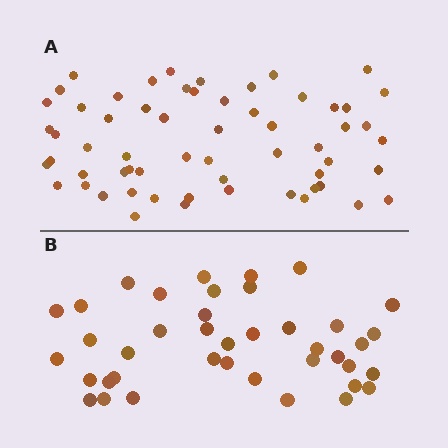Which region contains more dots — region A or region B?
Region A (the top region) has more dots.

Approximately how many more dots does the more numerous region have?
Region A has approximately 20 more dots than region B.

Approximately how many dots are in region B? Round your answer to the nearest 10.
About 40 dots.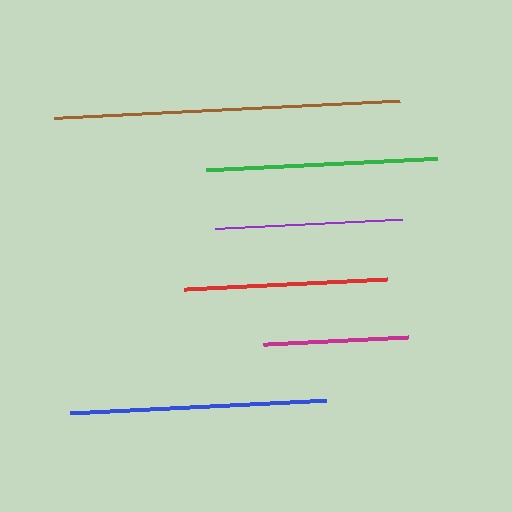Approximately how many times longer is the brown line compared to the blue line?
The brown line is approximately 1.3 times the length of the blue line.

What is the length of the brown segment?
The brown segment is approximately 346 pixels long.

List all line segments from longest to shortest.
From longest to shortest: brown, blue, green, red, purple, magenta.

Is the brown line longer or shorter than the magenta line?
The brown line is longer than the magenta line.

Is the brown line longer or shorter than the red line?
The brown line is longer than the red line.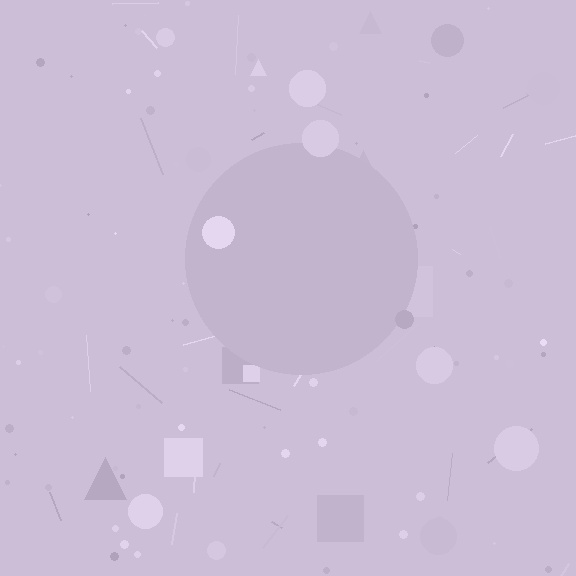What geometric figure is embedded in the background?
A circle is embedded in the background.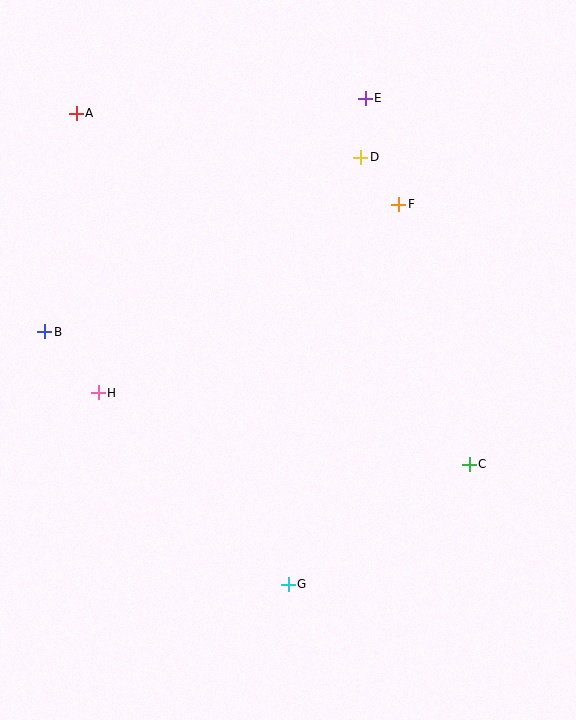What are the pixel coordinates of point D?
Point D is at (361, 157).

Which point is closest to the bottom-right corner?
Point C is closest to the bottom-right corner.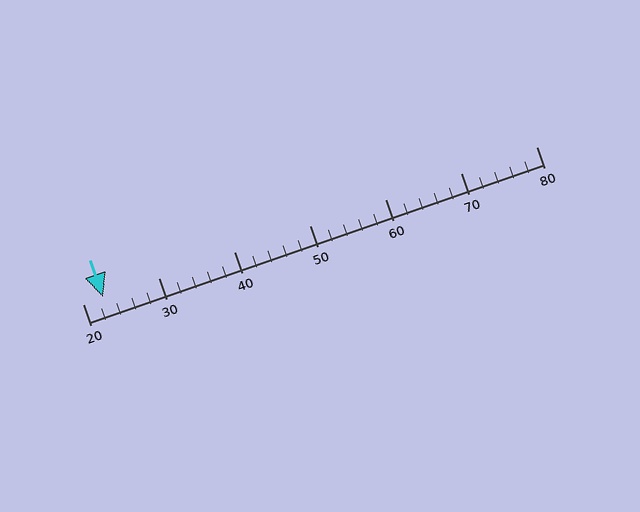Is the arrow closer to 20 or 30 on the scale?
The arrow is closer to 20.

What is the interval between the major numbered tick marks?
The major tick marks are spaced 10 units apart.